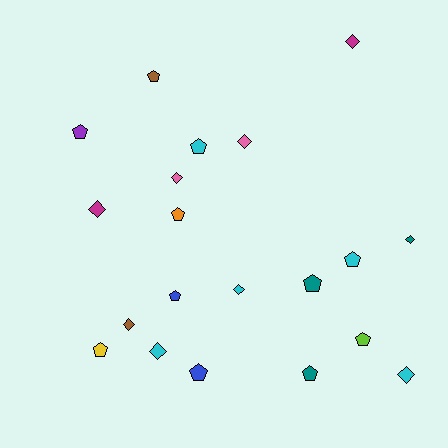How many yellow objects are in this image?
There is 1 yellow object.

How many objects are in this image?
There are 20 objects.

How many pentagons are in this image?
There are 11 pentagons.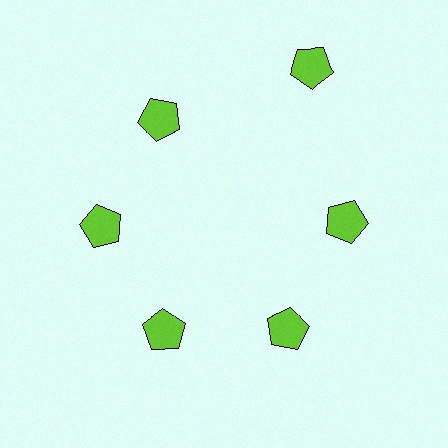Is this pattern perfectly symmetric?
No. The 6 lime pentagons are arranged in a ring, but one element near the 1 o'clock position is pushed outward from the center, breaking the 6-fold rotational symmetry.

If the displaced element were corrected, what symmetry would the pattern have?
It would have 6-fold rotational symmetry — the pattern would map onto itself every 60 degrees.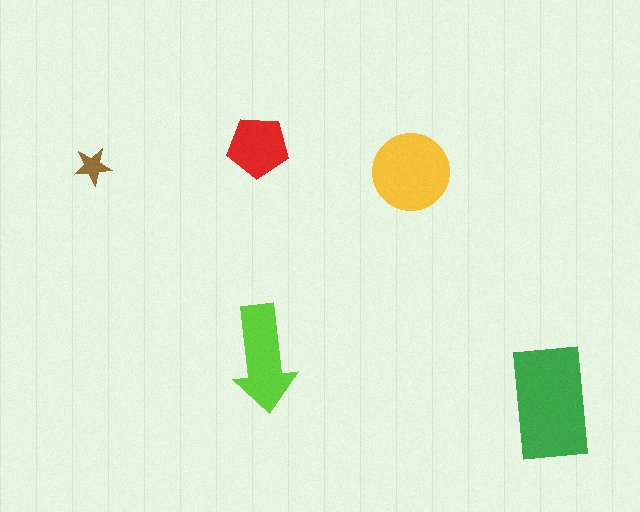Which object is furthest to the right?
The green rectangle is rightmost.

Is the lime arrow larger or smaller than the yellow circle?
Smaller.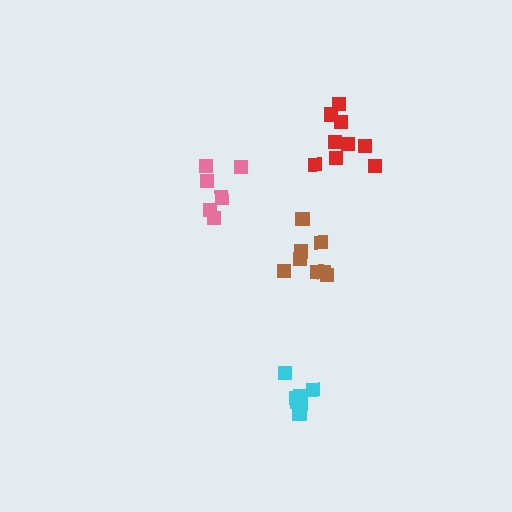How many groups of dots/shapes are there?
There are 4 groups.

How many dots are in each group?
Group 1: 7 dots, Group 2: 6 dots, Group 3: 9 dots, Group 4: 8 dots (30 total).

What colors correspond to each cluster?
The clusters are colored: cyan, pink, red, brown.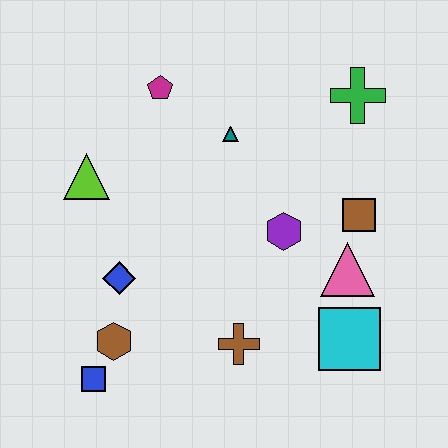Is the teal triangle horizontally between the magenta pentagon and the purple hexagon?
Yes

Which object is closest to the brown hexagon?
The blue square is closest to the brown hexagon.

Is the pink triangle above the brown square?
No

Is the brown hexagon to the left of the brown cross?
Yes